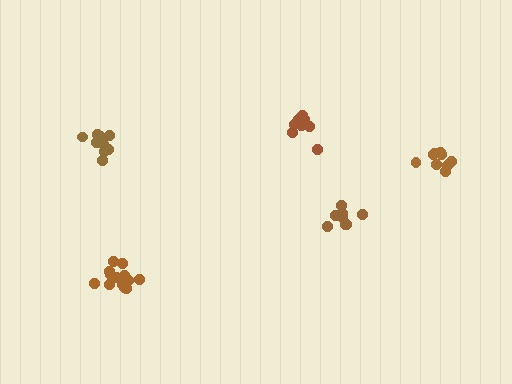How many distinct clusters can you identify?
There are 5 distinct clusters.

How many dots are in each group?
Group 1: 10 dots, Group 2: 8 dots, Group 3: 9 dots, Group 4: 13 dots, Group 5: 11 dots (51 total).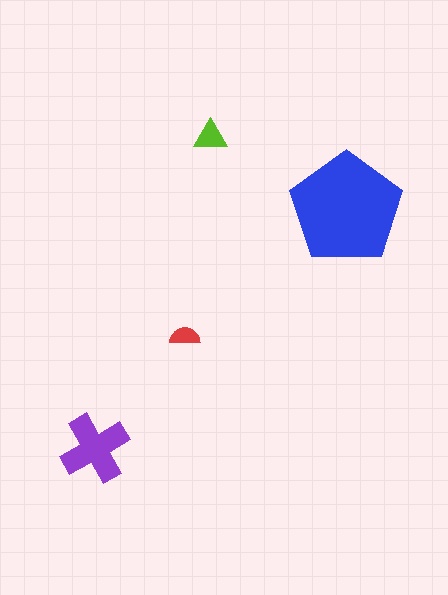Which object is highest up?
The lime triangle is topmost.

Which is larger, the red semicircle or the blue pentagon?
The blue pentagon.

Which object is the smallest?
The red semicircle.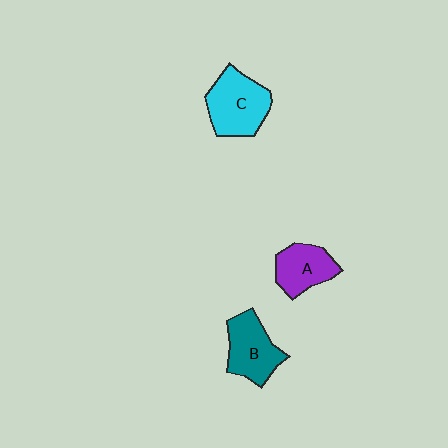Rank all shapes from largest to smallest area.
From largest to smallest: C (cyan), B (teal), A (purple).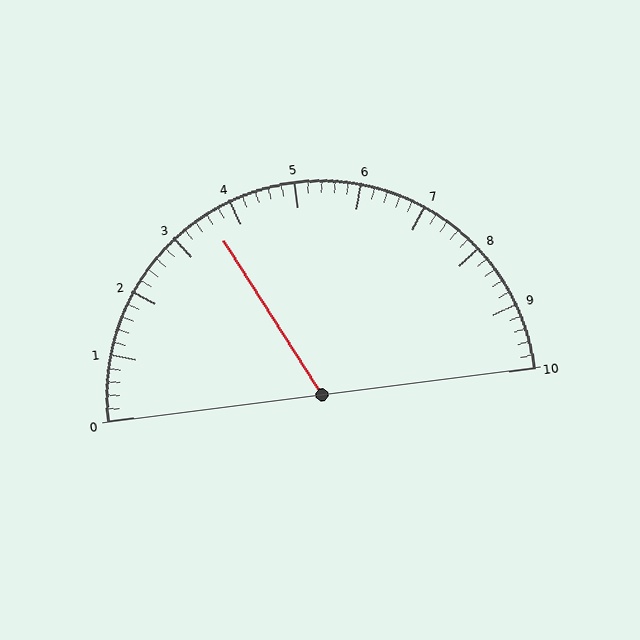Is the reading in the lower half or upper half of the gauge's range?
The reading is in the lower half of the range (0 to 10).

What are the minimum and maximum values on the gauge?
The gauge ranges from 0 to 10.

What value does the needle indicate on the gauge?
The needle indicates approximately 3.6.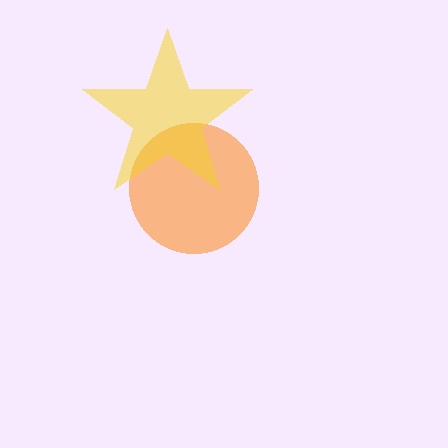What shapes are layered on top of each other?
The layered shapes are: an orange circle, a yellow star.